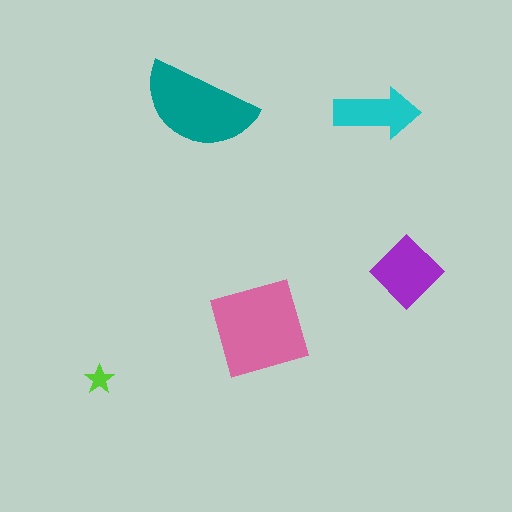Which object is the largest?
The pink square.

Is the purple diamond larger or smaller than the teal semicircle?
Smaller.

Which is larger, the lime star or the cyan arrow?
The cyan arrow.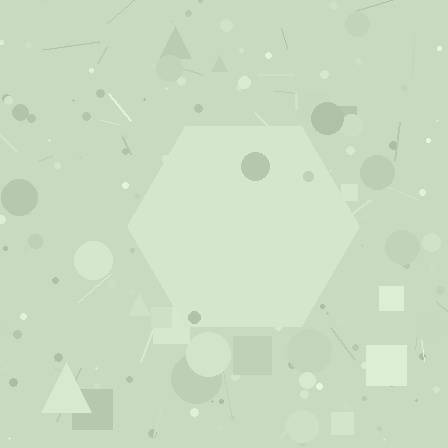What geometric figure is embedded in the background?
A hexagon is embedded in the background.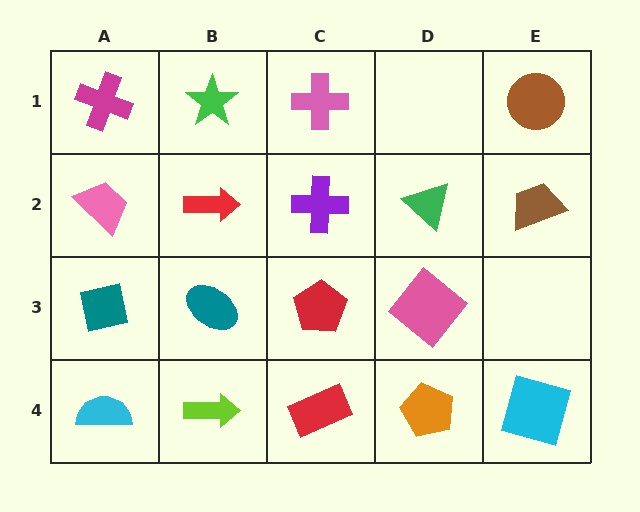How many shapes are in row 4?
5 shapes.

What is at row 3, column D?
A pink diamond.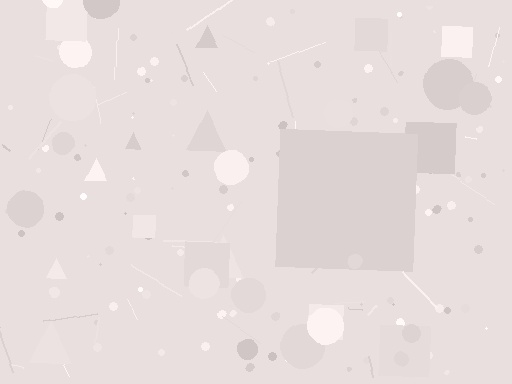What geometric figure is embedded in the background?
A square is embedded in the background.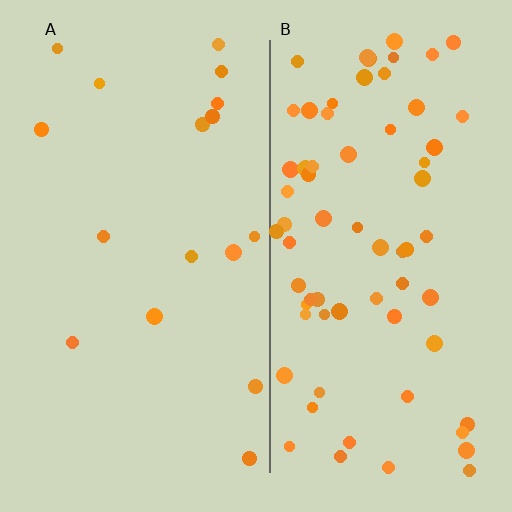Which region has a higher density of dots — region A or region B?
B (the right).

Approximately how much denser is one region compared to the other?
Approximately 4.2× — region B over region A.